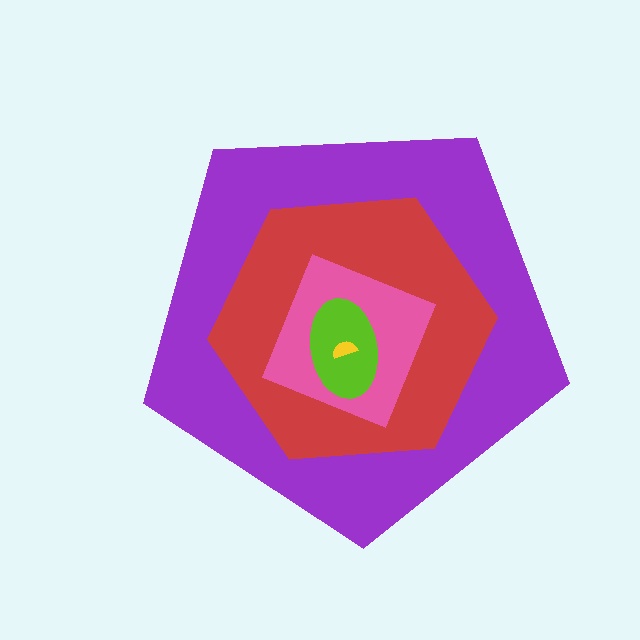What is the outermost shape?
The purple pentagon.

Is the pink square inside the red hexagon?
Yes.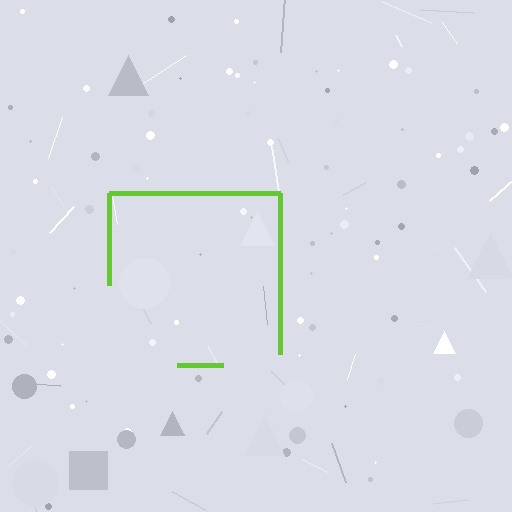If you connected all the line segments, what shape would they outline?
They would outline a square.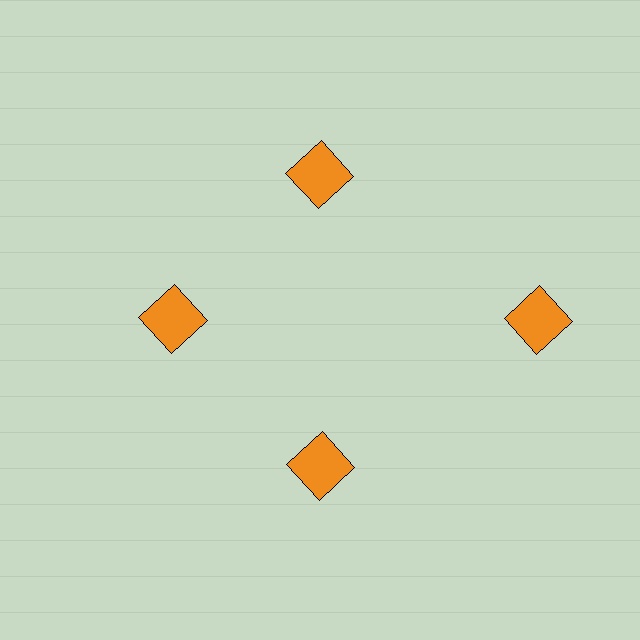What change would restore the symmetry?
The symmetry would be restored by moving it inward, back onto the ring so that all 4 squares sit at equal angles and equal distance from the center.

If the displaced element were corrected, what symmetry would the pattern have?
It would have 4-fold rotational symmetry — the pattern would map onto itself every 90 degrees.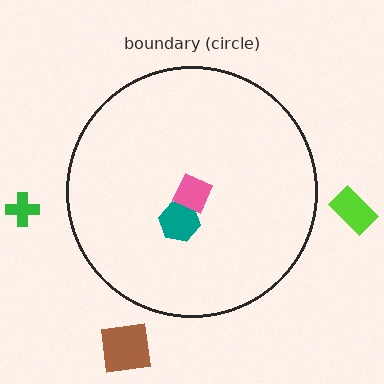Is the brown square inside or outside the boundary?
Outside.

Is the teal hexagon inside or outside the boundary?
Inside.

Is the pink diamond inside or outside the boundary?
Inside.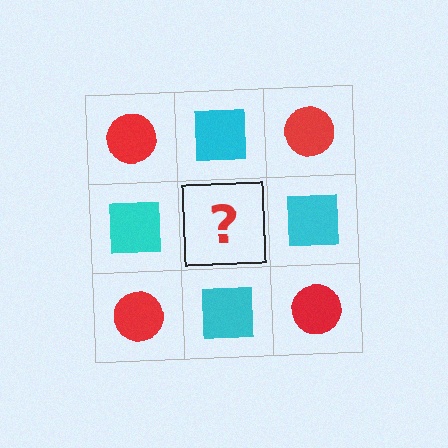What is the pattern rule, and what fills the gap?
The rule is that it alternates red circle and cyan square in a checkerboard pattern. The gap should be filled with a red circle.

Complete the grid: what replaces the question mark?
The question mark should be replaced with a red circle.